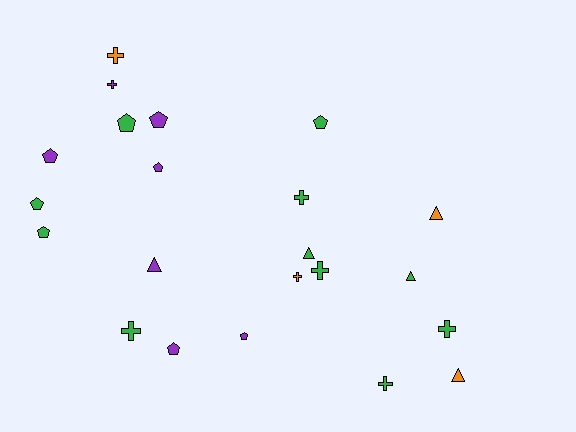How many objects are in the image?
There are 22 objects.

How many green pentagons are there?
There are 4 green pentagons.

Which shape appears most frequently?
Pentagon, with 9 objects.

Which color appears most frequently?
Green, with 11 objects.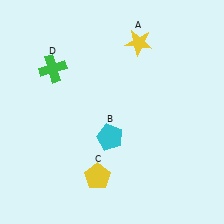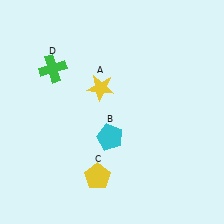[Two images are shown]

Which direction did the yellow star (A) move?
The yellow star (A) moved down.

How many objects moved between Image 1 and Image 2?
1 object moved between the two images.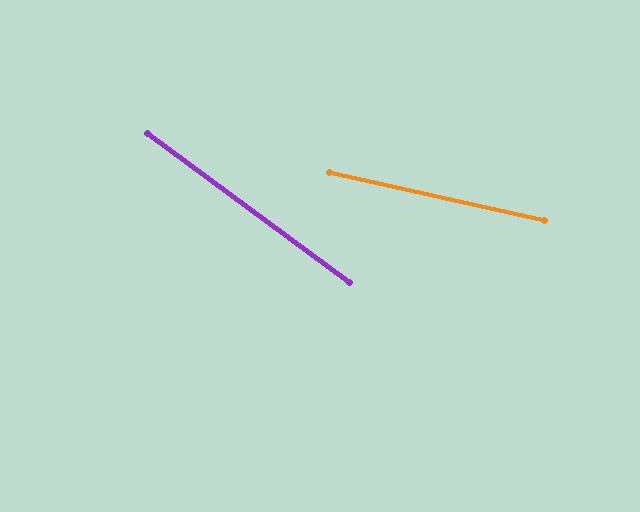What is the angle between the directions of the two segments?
Approximately 24 degrees.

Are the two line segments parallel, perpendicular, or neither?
Neither parallel nor perpendicular — they differ by about 24°.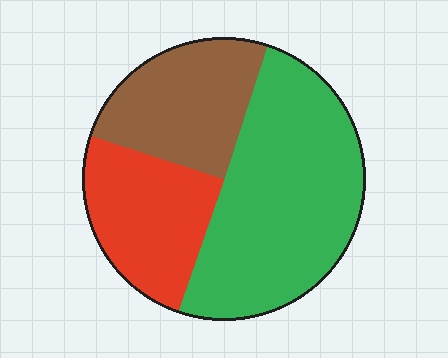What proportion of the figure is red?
Red takes up less than a quarter of the figure.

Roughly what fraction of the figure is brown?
Brown takes up between a quarter and a half of the figure.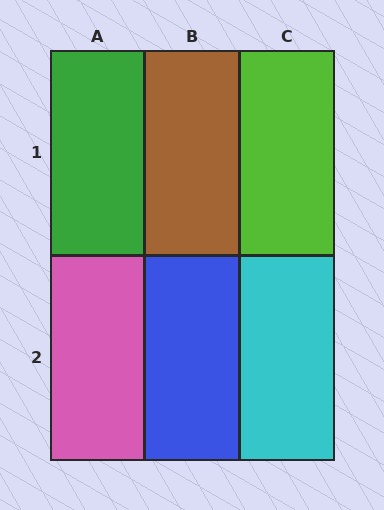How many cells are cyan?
1 cell is cyan.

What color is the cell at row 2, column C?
Cyan.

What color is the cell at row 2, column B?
Blue.